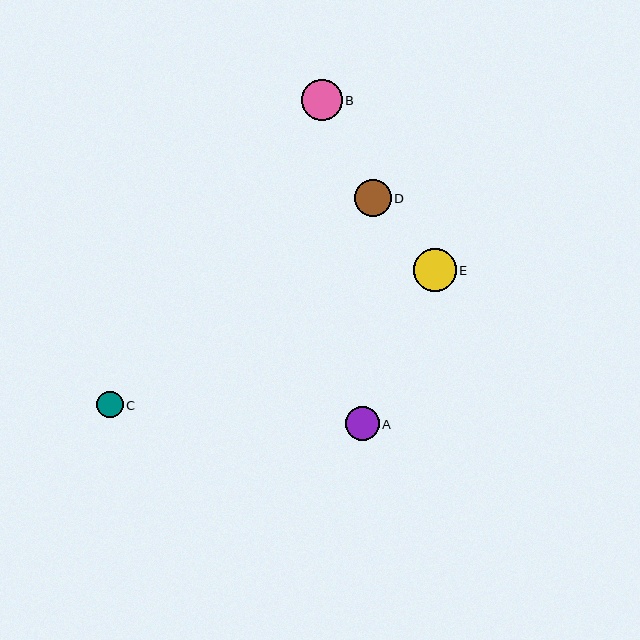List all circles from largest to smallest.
From largest to smallest: E, B, D, A, C.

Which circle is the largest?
Circle E is the largest with a size of approximately 43 pixels.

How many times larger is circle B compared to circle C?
Circle B is approximately 1.5 times the size of circle C.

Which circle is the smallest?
Circle C is the smallest with a size of approximately 26 pixels.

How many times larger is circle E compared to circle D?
Circle E is approximately 1.2 times the size of circle D.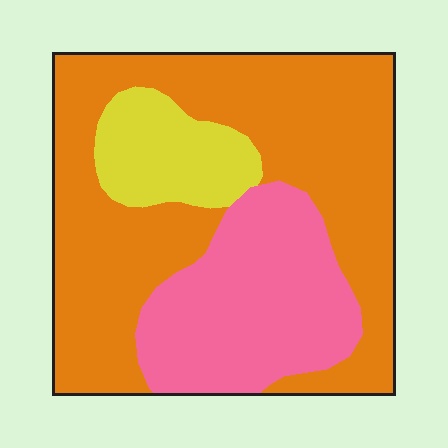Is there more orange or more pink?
Orange.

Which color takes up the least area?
Yellow, at roughly 15%.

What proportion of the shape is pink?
Pink covers about 30% of the shape.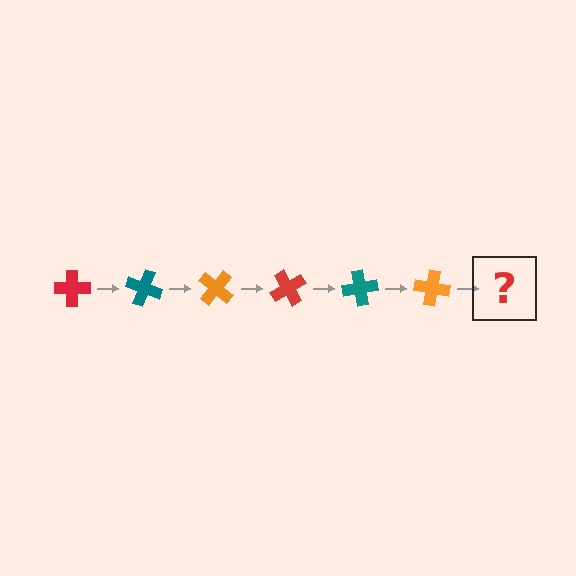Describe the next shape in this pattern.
It should be a red cross, rotated 120 degrees from the start.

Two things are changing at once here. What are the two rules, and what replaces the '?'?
The two rules are that it rotates 20 degrees each step and the color cycles through red, teal, and orange. The '?' should be a red cross, rotated 120 degrees from the start.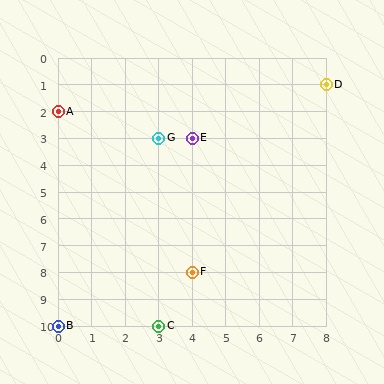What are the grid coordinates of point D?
Point D is at grid coordinates (8, 1).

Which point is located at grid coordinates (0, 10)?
Point B is at (0, 10).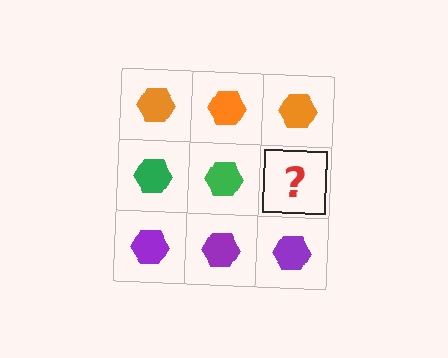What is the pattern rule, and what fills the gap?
The rule is that each row has a consistent color. The gap should be filled with a green hexagon.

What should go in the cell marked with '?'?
The missing cell should contain a green hexagon.